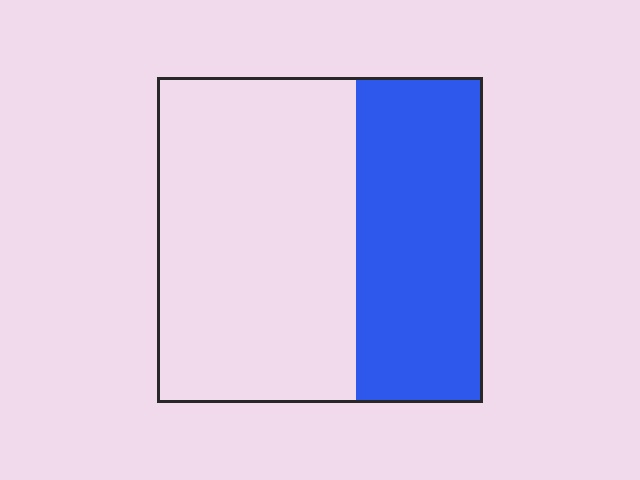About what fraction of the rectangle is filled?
About two fifths (2/5).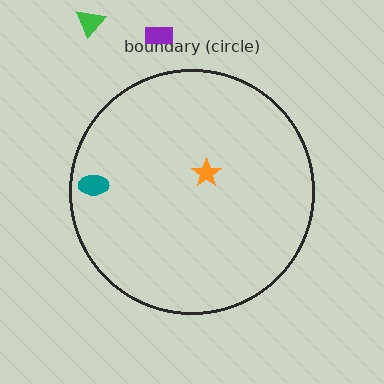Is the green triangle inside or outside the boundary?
Outside.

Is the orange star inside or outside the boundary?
Inside.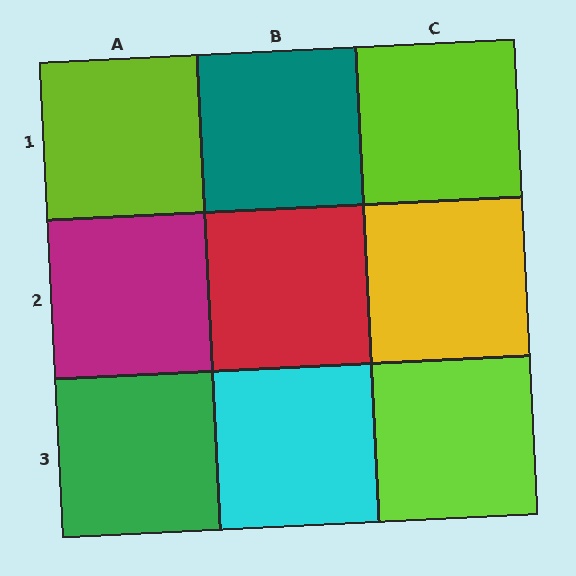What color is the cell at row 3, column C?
Lime.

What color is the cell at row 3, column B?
Cyan.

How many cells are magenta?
1 cell is magenta.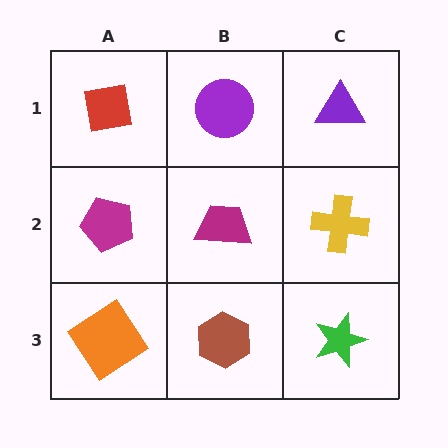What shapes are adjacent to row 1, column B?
A magenta trapezoid (row 2, column B), a red square (row 1, column A), a purple triangle (row 1, column C).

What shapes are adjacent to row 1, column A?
A magenta pentagon (row 2, column A), a purple circle (row 1, column B).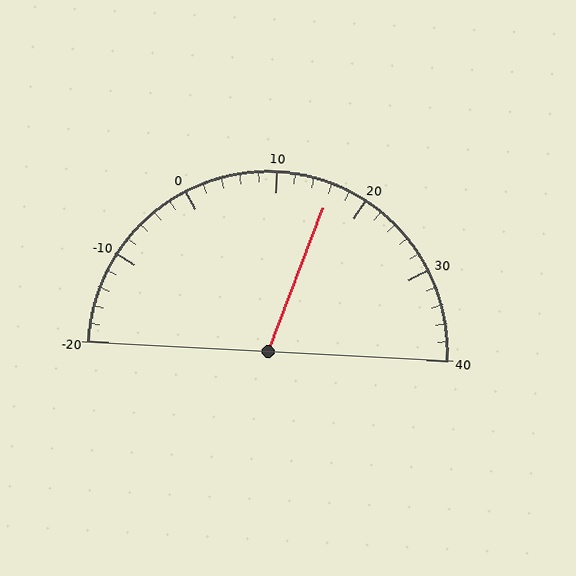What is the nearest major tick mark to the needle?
The nearest major tick mark is 20.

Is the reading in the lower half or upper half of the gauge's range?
The reading is in the upper half of the range (-20 to 40).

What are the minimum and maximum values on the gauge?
The gauge ranges from -20 to 40.